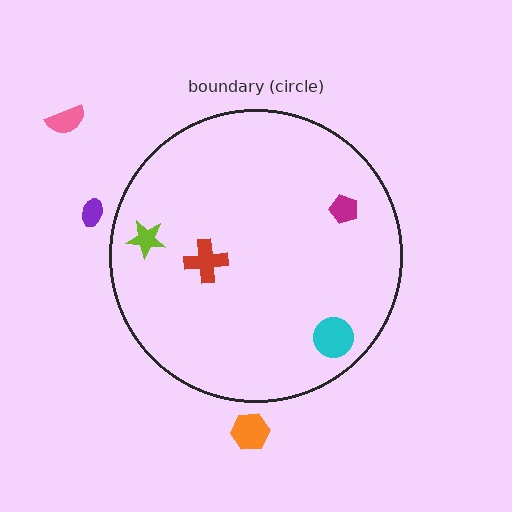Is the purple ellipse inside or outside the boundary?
Outside.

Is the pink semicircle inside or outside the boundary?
Outside.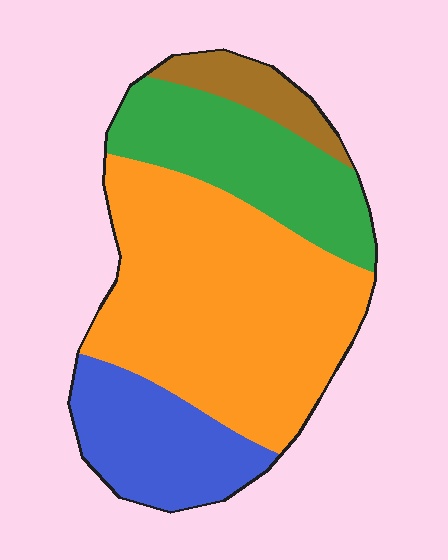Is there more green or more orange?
Orange.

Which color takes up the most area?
Orange, at roughly 50%.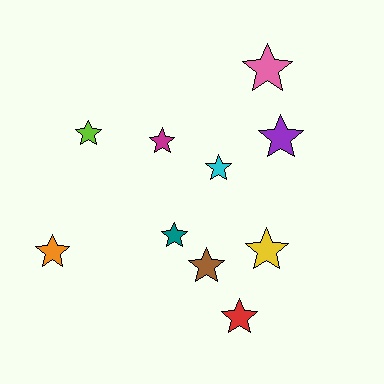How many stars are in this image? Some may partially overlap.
There are 10 stars.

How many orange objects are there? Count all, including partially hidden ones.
There is 1 orange object.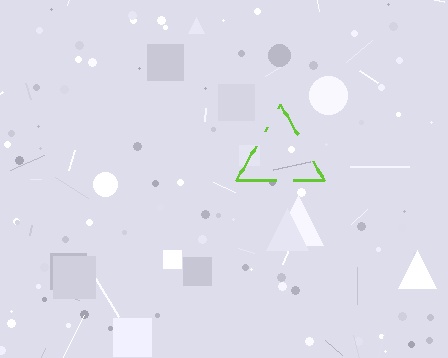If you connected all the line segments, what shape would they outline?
They would outline a triangle.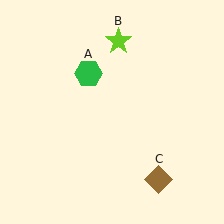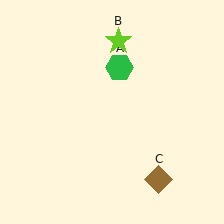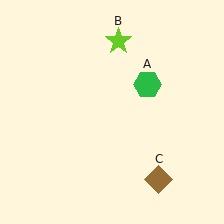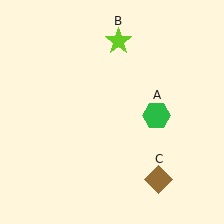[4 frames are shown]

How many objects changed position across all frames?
1 object changed position: green hexagon (object A).